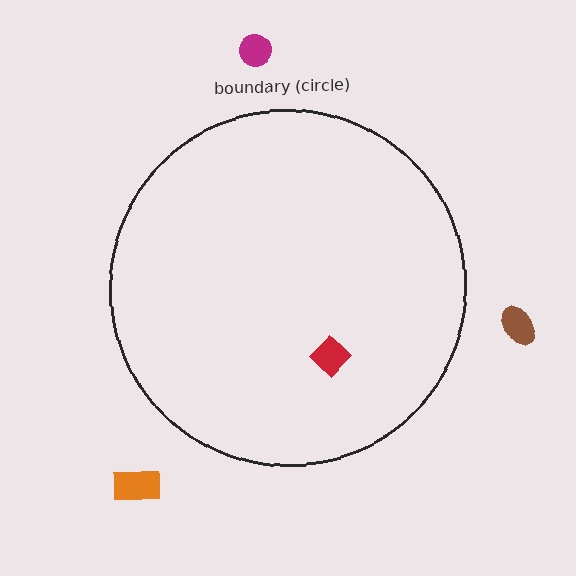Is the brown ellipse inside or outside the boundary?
Outside.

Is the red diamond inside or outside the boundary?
Inside.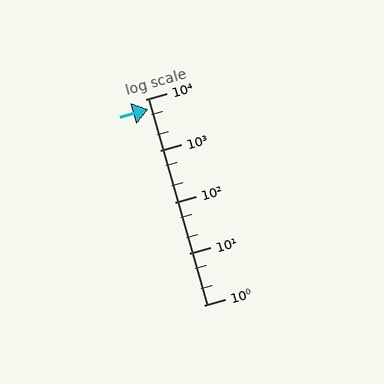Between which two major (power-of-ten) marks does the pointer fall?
The pointer is between 1000 and 10000.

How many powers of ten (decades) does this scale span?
The scale spans 4 decades, from 1 to 10000.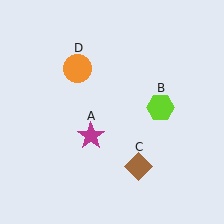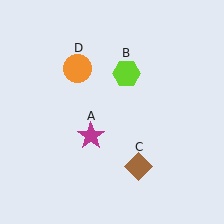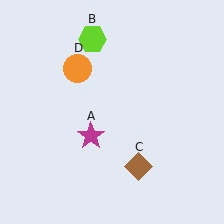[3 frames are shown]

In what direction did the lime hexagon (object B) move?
The lime hexagon (object B) moved up and to the left.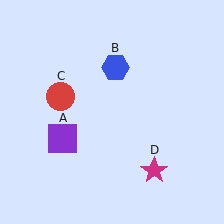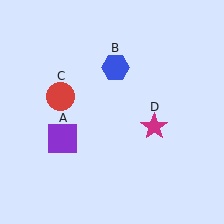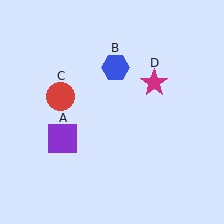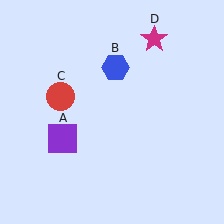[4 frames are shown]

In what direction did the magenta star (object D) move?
The magenta star (object D) moved up.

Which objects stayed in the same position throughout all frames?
Purple square (object A) and blue hexagon (object B) and red circle (object C) remained stationary.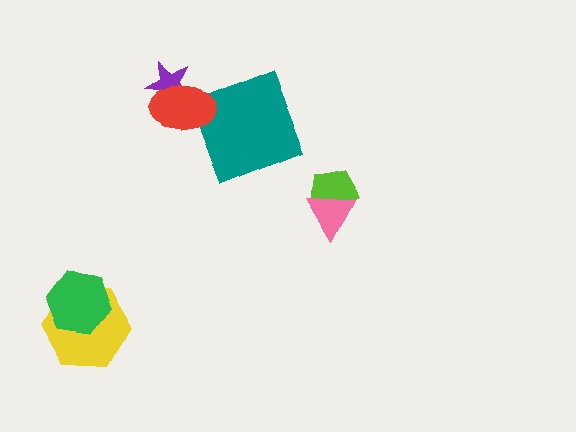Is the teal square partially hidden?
Yes, it is partially covered by another shape.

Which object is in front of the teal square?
The red ellipse is in front of the teal square.